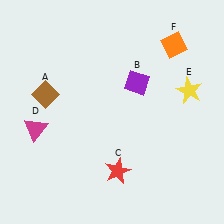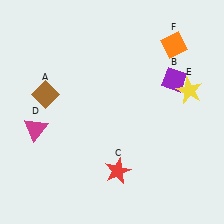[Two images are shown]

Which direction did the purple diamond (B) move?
The purple diamond (B) moved right.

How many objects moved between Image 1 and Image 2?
1 object moved between the two images.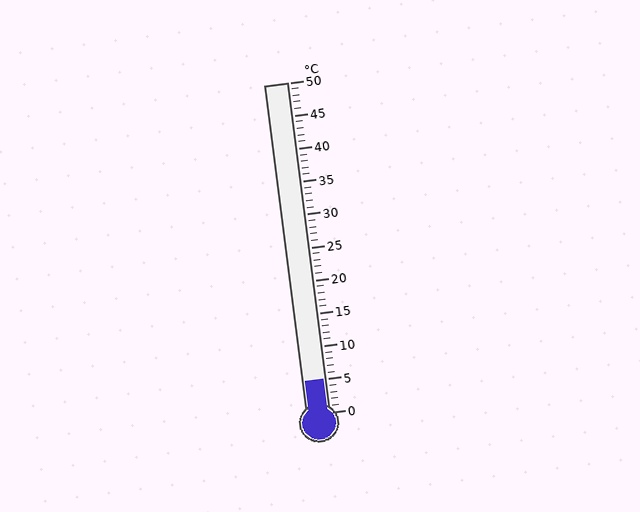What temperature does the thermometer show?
The thermometer shows approximately 5°C.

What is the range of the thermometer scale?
The thermometer scale ranges from 0°C to 50°C.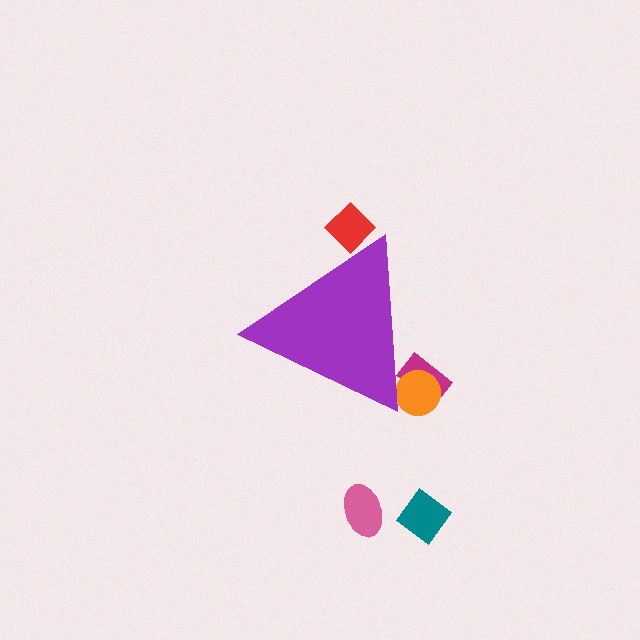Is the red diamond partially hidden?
Yes, the red diamond is partially hidden behind the purple triangle.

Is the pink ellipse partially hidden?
No, the pink ellipse is fully visible.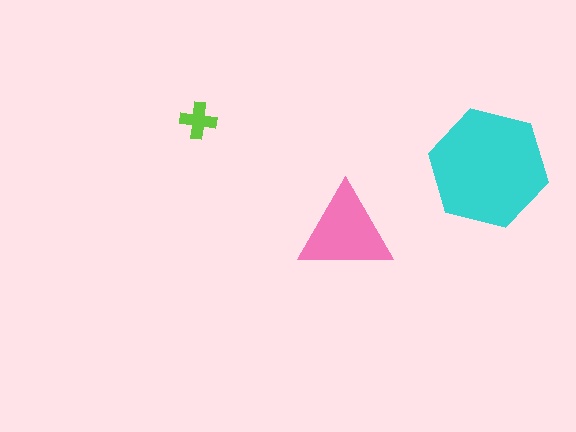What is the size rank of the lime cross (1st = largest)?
3rd.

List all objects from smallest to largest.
The lime cross, the pink triangle, the cyan hexagon.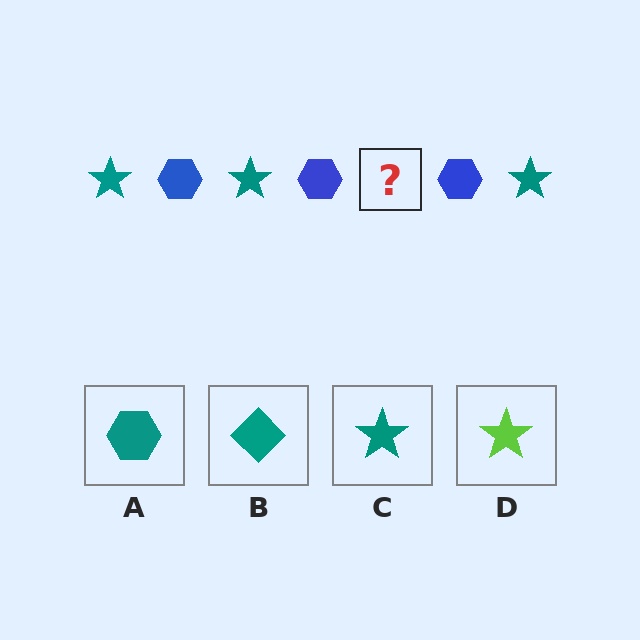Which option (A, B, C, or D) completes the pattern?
C.